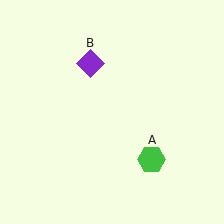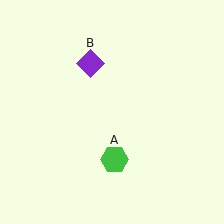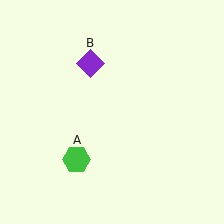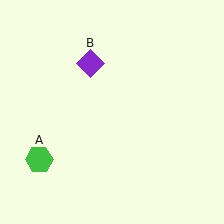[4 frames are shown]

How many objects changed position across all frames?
1 object changed position: green hexagon (object A).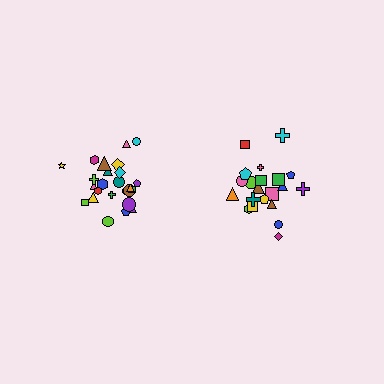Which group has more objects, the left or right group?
The left group.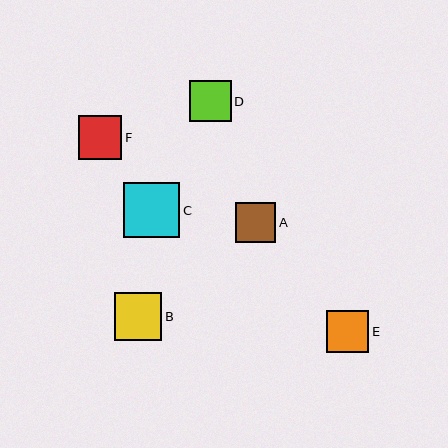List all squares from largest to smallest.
From largest to smallest: C, B, F, E, D, A.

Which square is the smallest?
Square A is the smallest with a size of approximately 40 pixels.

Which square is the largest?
Square C is the largest with a size of approximately 56 pixels.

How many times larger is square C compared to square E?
Square C is approximately 1.3 times the size of square E.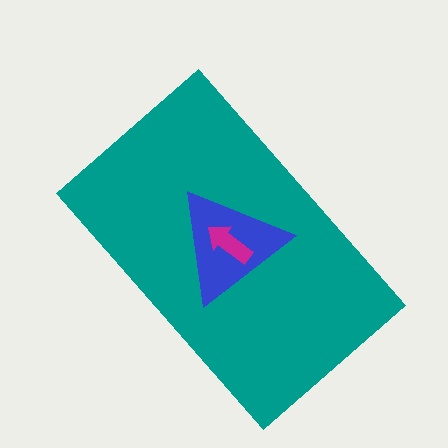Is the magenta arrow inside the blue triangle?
Yes.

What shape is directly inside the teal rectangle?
The blue triangle.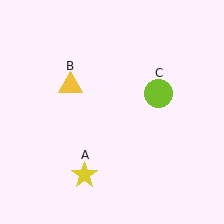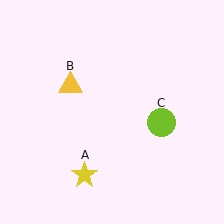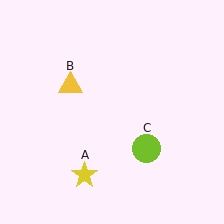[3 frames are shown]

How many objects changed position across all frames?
1 object changed position: lime circle (object C).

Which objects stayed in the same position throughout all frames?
Yellow star (object A) and yellow triangle (object B) remained stationary.